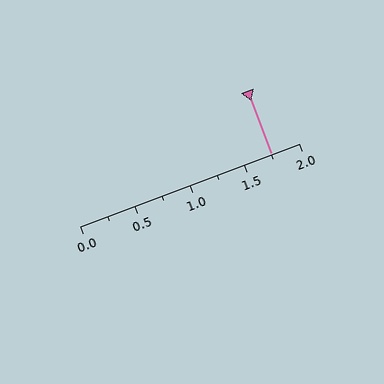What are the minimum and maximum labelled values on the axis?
The axis runs from 0.0 to 2.0.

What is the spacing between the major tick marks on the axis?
The major ticks are spaced 0.5 apart.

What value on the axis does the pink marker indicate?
The marker indicates approximately 1.75.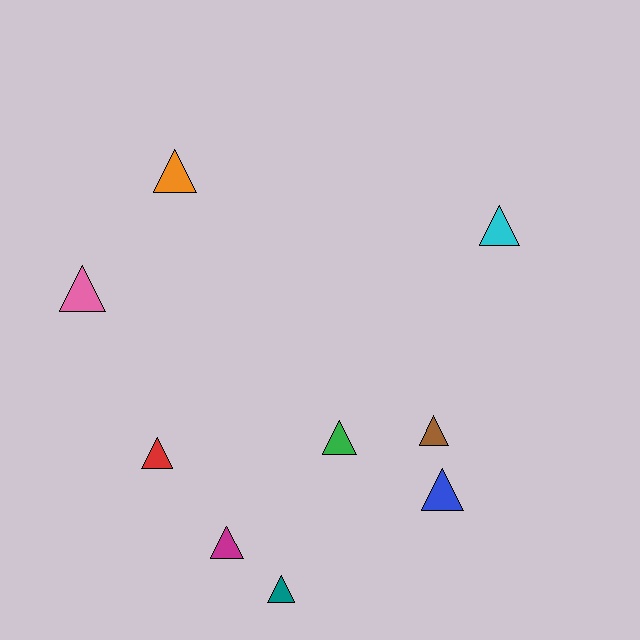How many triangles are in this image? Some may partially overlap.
There are 9 triangles.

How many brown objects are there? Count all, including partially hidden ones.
There is 1 brown object.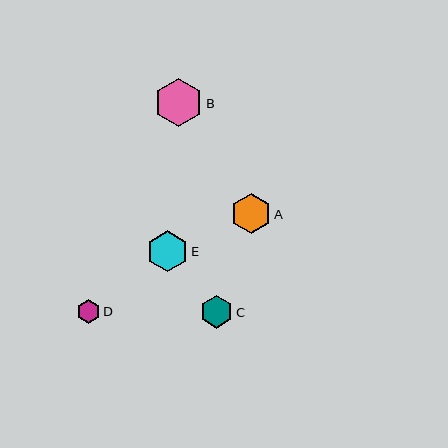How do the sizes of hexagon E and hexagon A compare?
Hexagon E and hexagon A are approximately the same size.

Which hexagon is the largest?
Hexagon B is the largest with a size of approximately 48 pixels.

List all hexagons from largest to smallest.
From largest to smallest: B, E, A, C, D.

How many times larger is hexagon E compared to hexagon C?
Hexagon E is approximately 1.2 times the size of hexagon C.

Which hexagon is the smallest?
Hexagon D is the smallest with a size of approximately 23 pixels.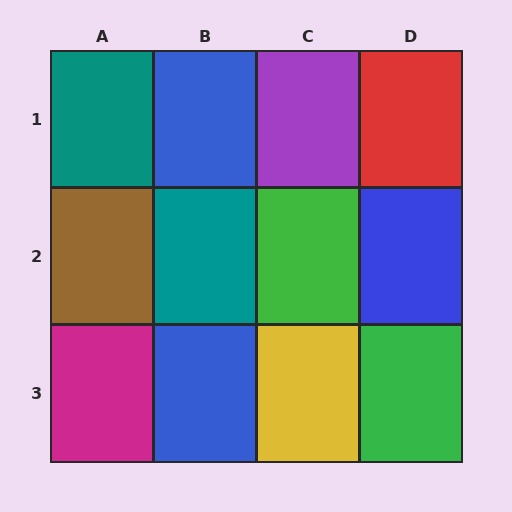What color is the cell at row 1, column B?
Blue.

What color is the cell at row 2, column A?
Brown.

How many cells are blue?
3 cells are blue.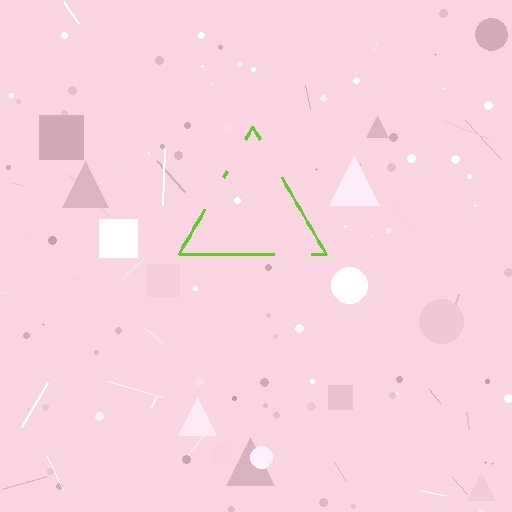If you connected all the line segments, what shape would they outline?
They would outline a triangle.